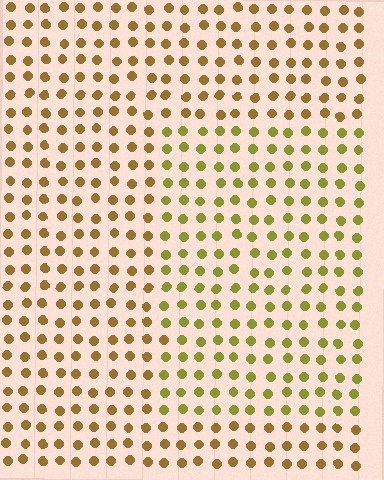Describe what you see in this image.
The image is filled with small brown elements in a uniform arrangement. A rectangle-shaped region is visible where the elements are tinted to a slightly different hue, forming a subtle color boundary.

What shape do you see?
I see a rectangle.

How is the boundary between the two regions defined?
The boundary is defined purely by a slight shift in hue (about 29 degrees). Spacing, size, and orientation are identical on both sides.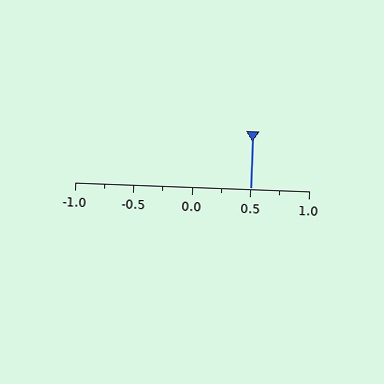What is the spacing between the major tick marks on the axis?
The major ticks are spaced 0.5 apart.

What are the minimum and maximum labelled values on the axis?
The axis runs from -1.0 to 1.0.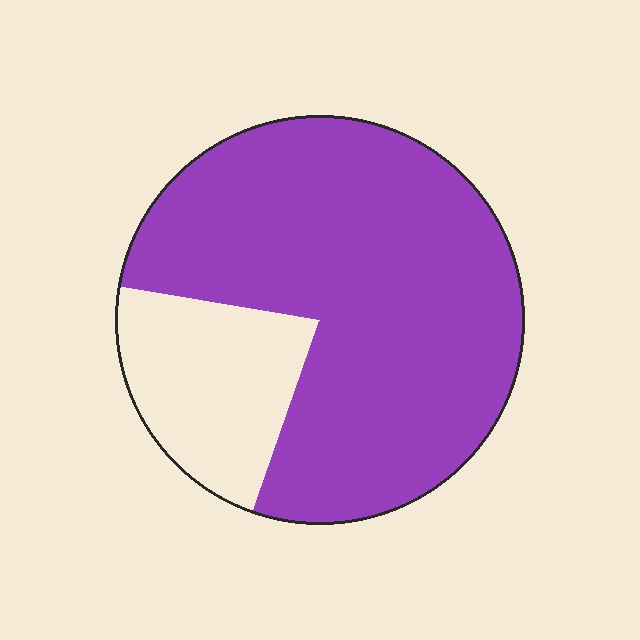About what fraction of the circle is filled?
About four fifths (4/5).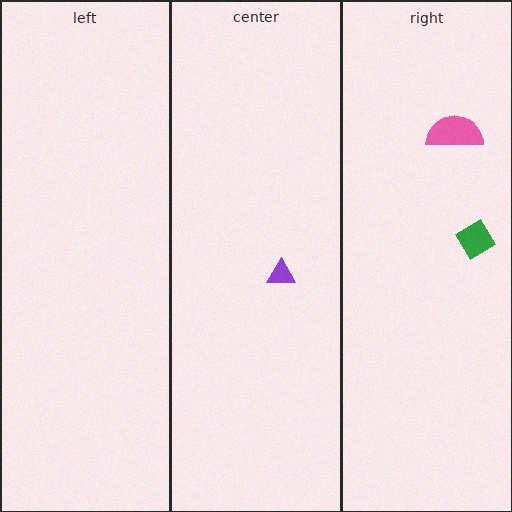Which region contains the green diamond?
The right region.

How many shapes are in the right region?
2.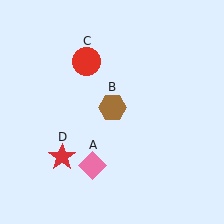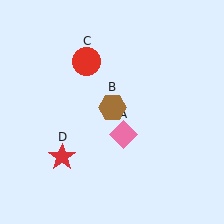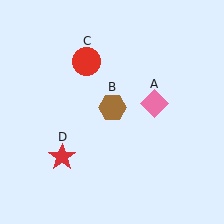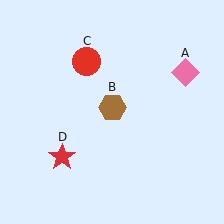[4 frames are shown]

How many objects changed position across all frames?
1 object changed position: pink diamond (object A).